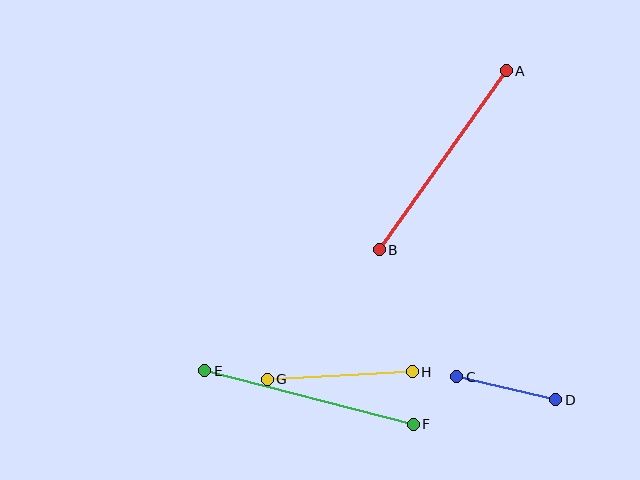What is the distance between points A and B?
The distance is approximately 219 pixels.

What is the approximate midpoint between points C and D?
The midpoint is at approximately (506, 388) pixels.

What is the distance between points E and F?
The distance is approximately 215 pixels.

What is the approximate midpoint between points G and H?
The midpoint is at approximately (340, 375) pixels.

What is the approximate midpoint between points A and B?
The midpoint is at approximately (443, 160) pixels.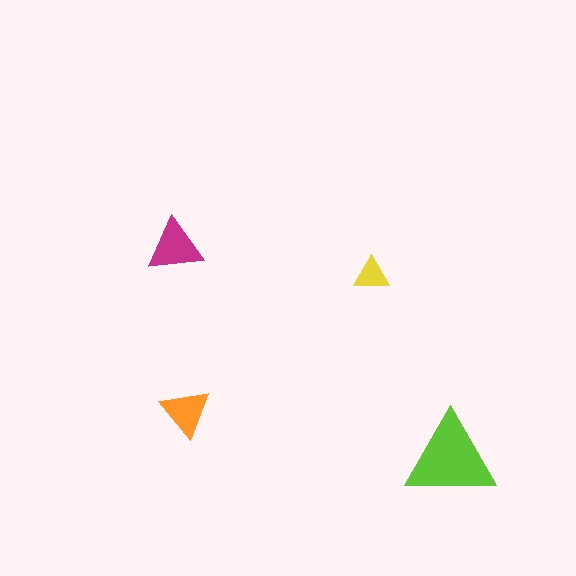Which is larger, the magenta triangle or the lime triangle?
The lime one.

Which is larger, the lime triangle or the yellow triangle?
The lime one.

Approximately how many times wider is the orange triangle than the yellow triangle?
About 1.5 times wider.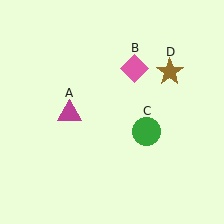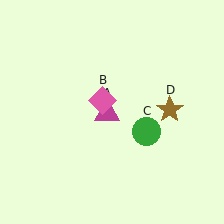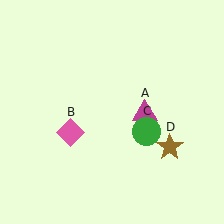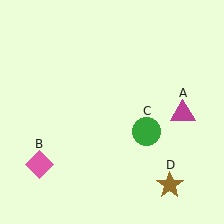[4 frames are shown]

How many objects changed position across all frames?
3 objects changed position: magenta triangle (object A), pink diamond (object B), brown star (object D).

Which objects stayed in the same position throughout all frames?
Green circle (object C) remained stationary.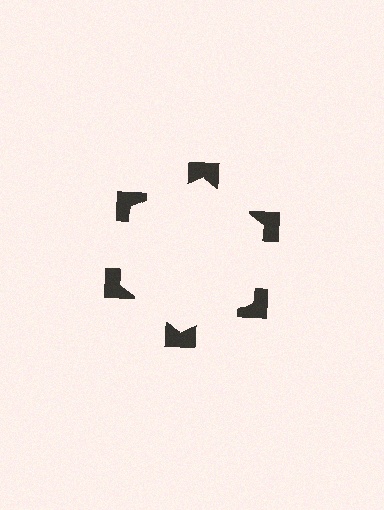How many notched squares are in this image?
There are 6 — one at each vertex of the illusory hexagon.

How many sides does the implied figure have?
6 sides.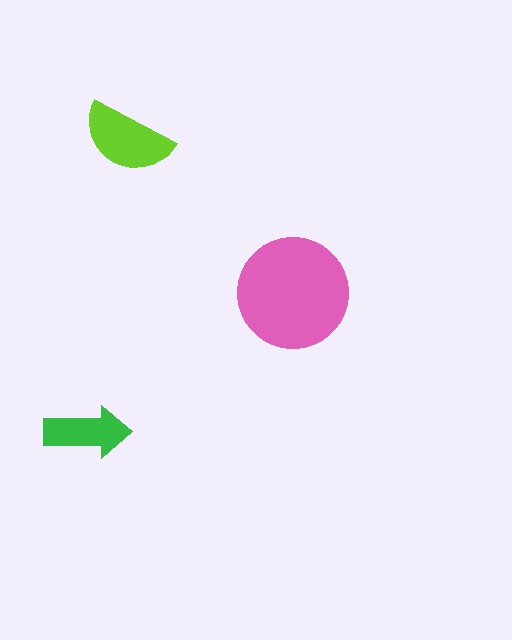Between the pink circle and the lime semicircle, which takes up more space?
The pink circle.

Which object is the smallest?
The green arrow.